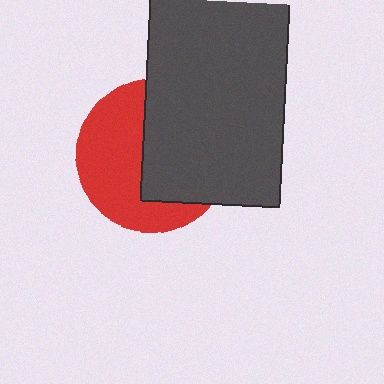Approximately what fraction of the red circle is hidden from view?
Roughly 50% of the red circle is hidden behind the dark gray rectangle.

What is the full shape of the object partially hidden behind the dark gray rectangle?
The partially hidden object is a red circle.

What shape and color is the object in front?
The object in front is a dark gray rectangle.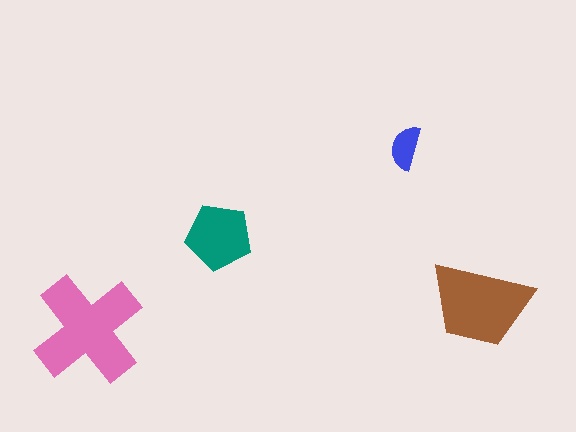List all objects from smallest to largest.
The blue semicircle, the teal pentagon, the brown trapezoid, the pink cross.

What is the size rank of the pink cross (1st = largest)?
1st.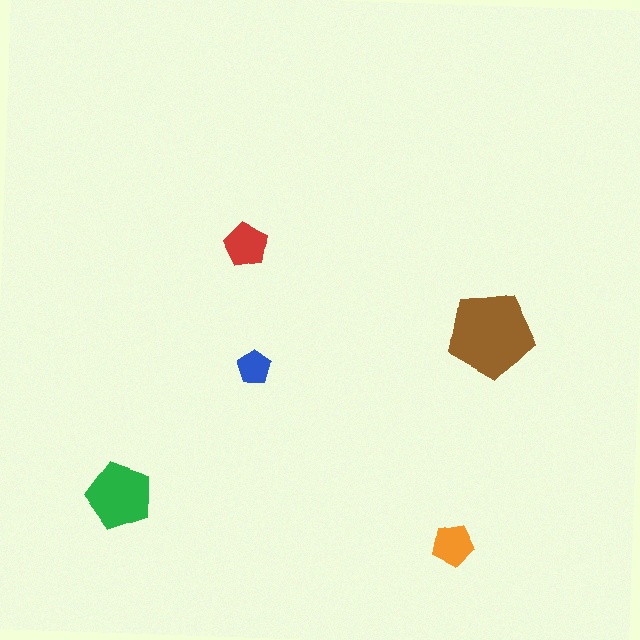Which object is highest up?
The red pentagon is topmost.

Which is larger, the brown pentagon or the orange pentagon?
The brown one.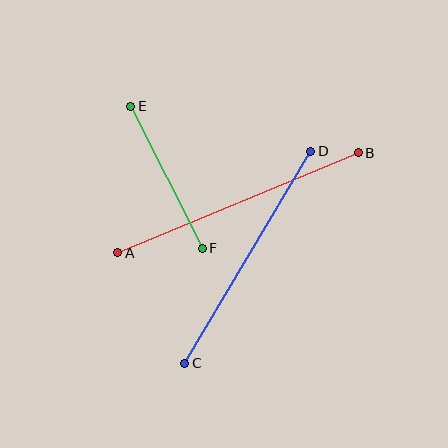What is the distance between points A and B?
The distance is approximately 261 pixels.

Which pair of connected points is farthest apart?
Points A and B are farthest apart.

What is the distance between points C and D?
The distance is approximately 247 pixels.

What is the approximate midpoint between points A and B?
The midpoint is at approximately (238, 203) pixels.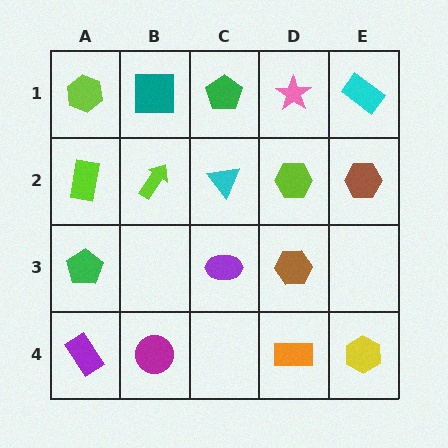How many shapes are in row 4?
4 shapes.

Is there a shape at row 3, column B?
No, that cell is empty.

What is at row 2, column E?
A brown hexagon.